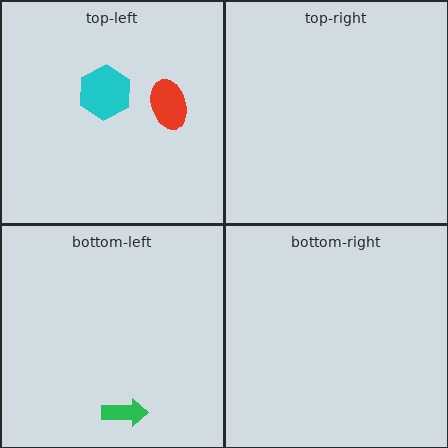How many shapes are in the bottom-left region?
1.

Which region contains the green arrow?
The bottom-left region.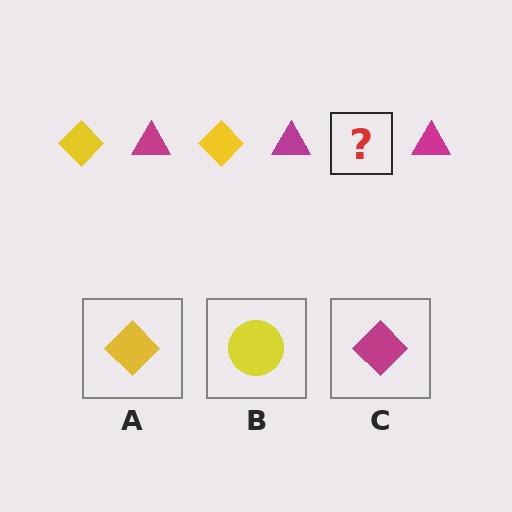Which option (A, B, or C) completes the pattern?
A.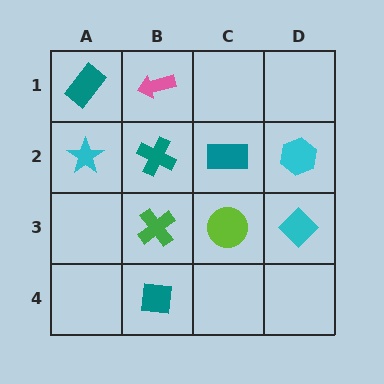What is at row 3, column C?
A lime circle.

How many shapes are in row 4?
1 shape.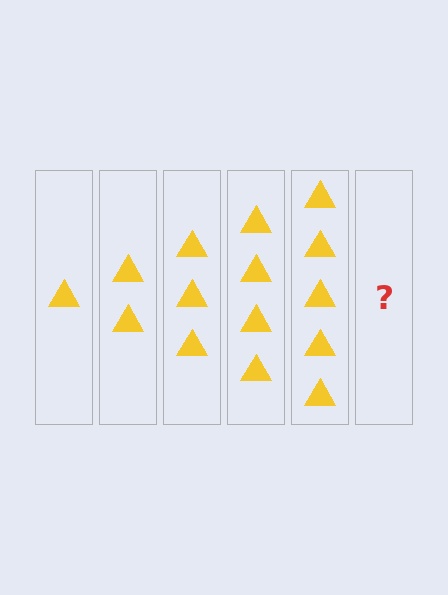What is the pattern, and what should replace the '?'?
The pattern is that each step adds one more triangle. The '?' should be 6 triangles.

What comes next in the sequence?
The next element should be 6 triangles.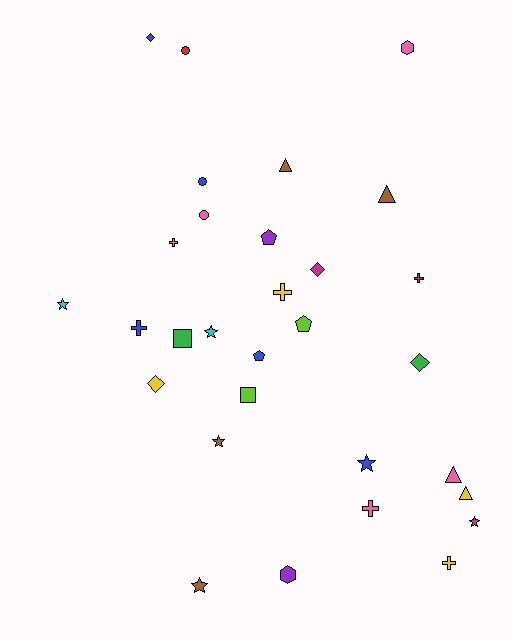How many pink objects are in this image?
There are 4 pink objects.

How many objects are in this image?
There are 30 objects.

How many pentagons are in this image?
There are 3 pentagons.